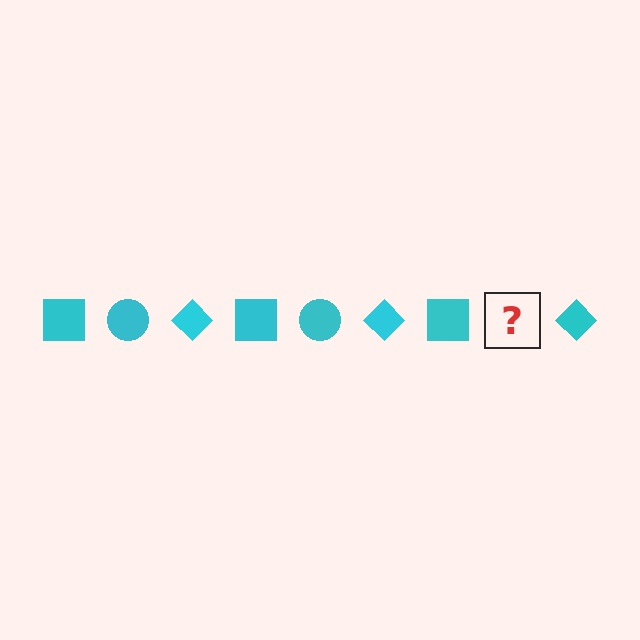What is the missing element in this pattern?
The missing element is a cyan circle.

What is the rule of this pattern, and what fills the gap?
The rule is that the pattern cycles through square, circle, diamond shapes in cyan. The gap should be filled with a cyan circle.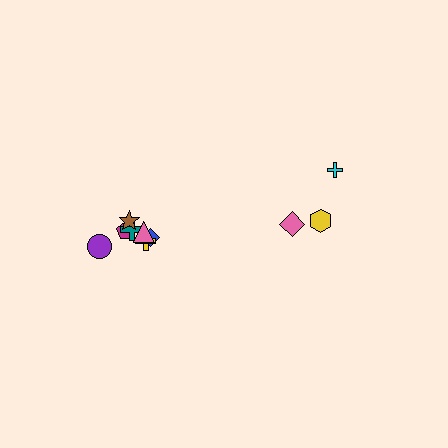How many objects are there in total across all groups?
There are 11 objects.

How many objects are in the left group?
There are 8 objects.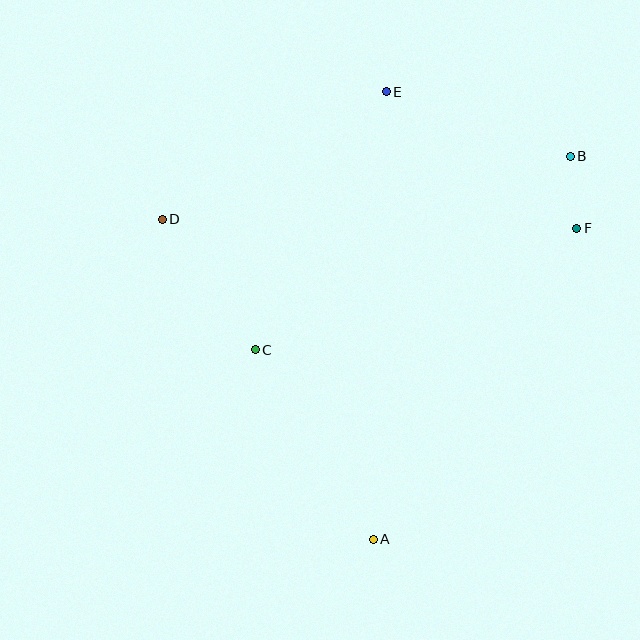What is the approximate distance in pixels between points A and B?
The distance between A and B is approximately 431 pixels.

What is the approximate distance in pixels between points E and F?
The distance between E and F is approximately 235 pixels.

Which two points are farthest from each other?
Points A and E are farthest from each other.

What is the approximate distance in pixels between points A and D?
The distance between A and D is approximately 383 pixels.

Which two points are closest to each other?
Points B and F are closest to each other.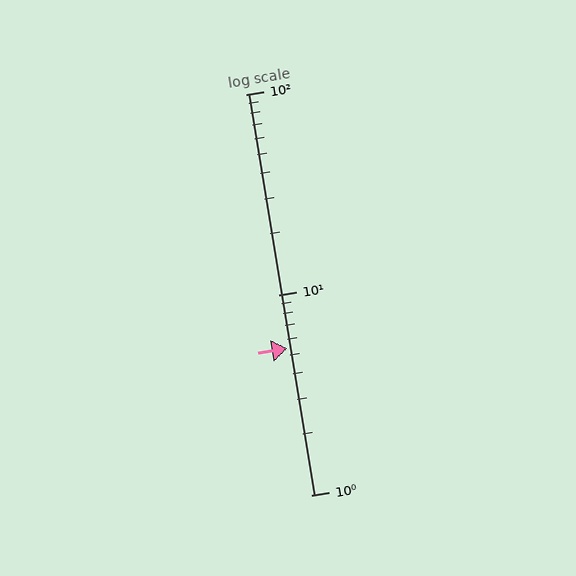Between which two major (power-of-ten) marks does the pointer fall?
The pointer is between 1 and 10.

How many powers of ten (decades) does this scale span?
The scale spans 2 decades, from 1 to 100.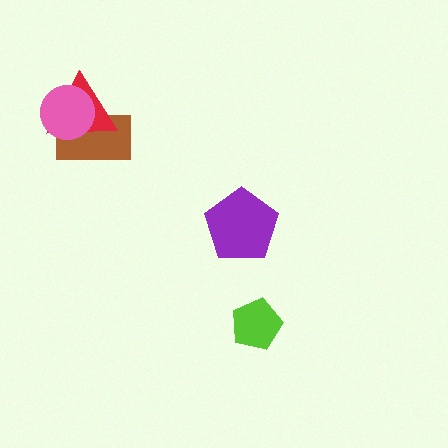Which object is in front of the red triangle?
The pink circle is in front of the red triangle.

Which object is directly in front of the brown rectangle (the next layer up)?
The red triangle is directly in front of the brown rectangle.